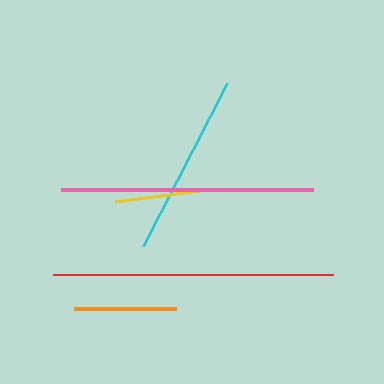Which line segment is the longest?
The red line is the longest at approximately 280 pixels.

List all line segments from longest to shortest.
From longest to shortest: red, pink, cyan, orange, yellow, teal.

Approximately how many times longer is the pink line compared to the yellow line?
The pink line is approximately 2.7 times the length of the yellow line.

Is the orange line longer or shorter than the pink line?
The pink line is longer than the orange line.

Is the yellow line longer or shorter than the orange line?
The orange line is longer than the yellow line.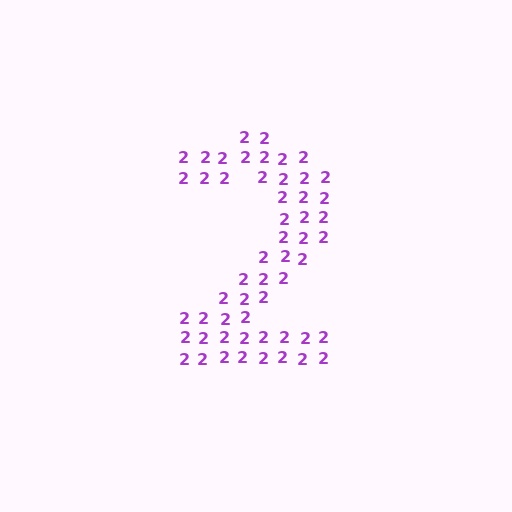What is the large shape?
The large shape is the digit 2.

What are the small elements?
The small elements are digit 2's.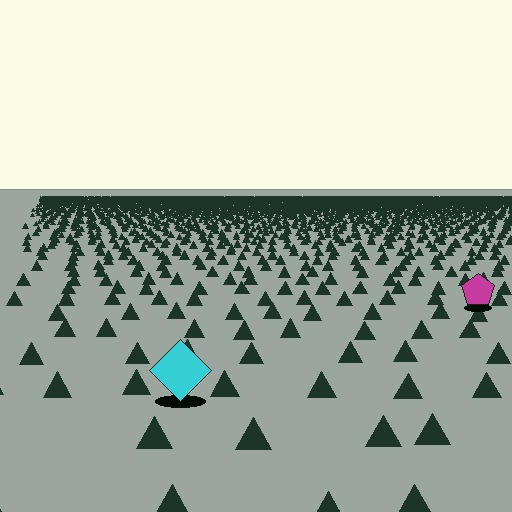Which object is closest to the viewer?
The cyan diamond is closest. The texture marks near it are larger and more spread out.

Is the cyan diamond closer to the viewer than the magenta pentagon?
Yes. The cyan diamond is closer — you can tell from the texture gradient: the ground texture is coarser near it.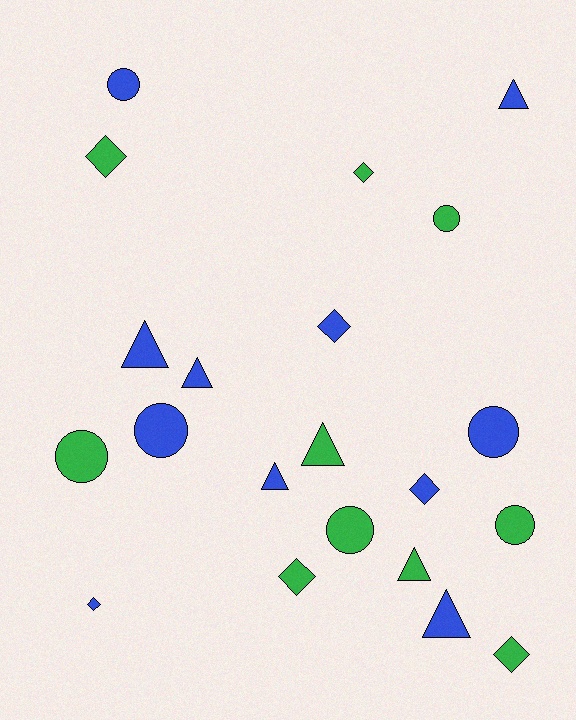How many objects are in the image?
There are 21 objects.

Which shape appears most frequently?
Triangle, with 7 objects.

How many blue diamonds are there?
There are 3 blue diamonds.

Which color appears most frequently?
Blue, with 11 objects.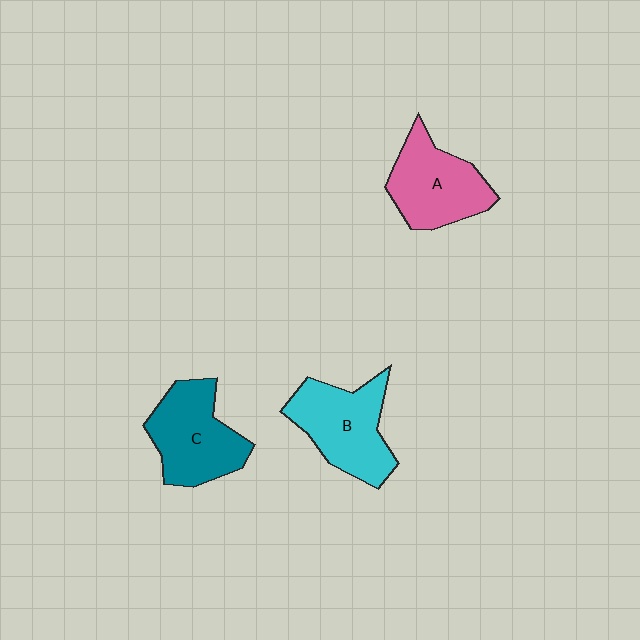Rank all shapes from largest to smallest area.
From largest to smallest: B (cyan), C (teal), A (pink).